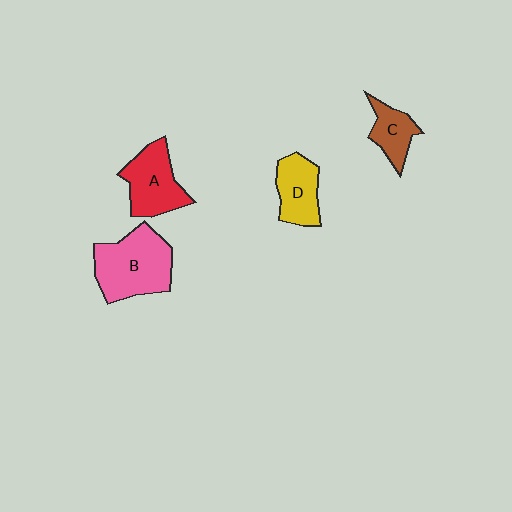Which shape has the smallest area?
Shape C (brown).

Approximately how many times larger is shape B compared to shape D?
Approximately 1.7 times.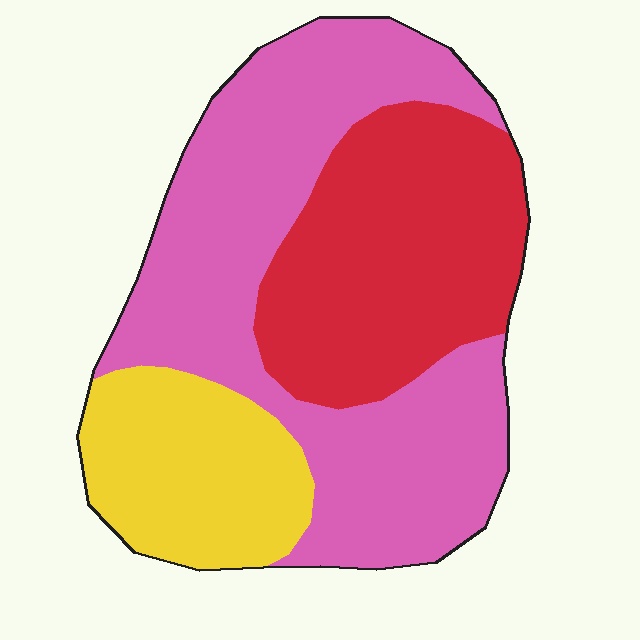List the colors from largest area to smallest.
From largest to smallest: pink, red, yellow.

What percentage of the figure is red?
Red takes up between a sixth and a third of the figure.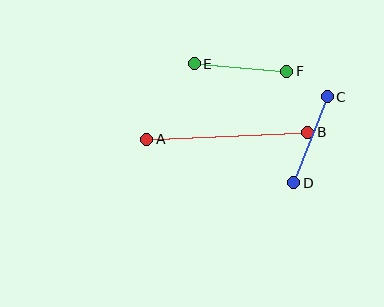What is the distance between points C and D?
The distance is approximately 92 pixels.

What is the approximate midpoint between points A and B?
The midpoint is at approximately (227, 136) pixels.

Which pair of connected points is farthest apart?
Points A and B are farthest apart.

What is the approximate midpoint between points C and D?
The midpoint is at approximately (311, 140) pixels.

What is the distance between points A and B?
The distance is approximately 161 pixels.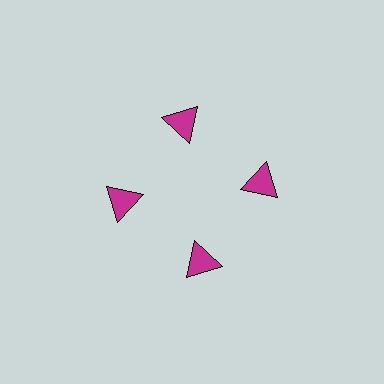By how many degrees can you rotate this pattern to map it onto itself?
The pattern maps onto itself every 90 degrees of rotation.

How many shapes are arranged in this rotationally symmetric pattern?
There are 4 shapes, arranged in 4 groups of 1.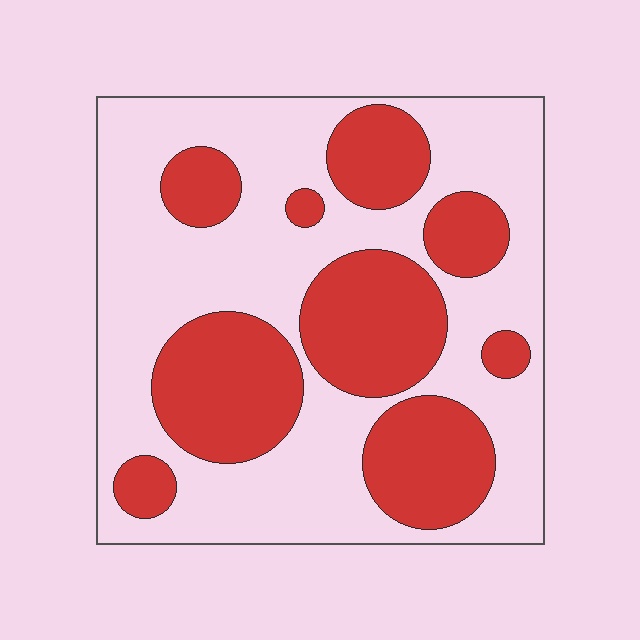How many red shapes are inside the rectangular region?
9.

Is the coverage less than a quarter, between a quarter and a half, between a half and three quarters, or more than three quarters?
Between a quarter and a half.